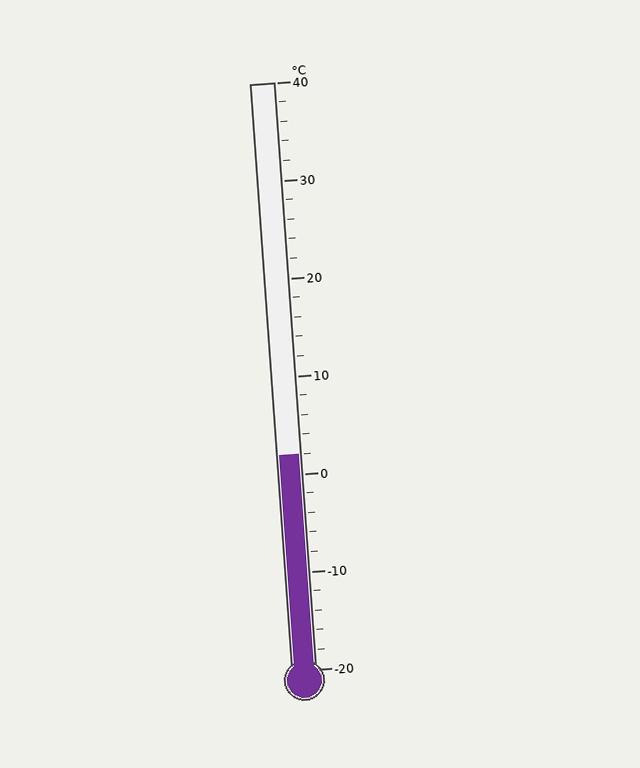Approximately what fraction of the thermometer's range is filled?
The thermometer is filled to approximately 35% of its range.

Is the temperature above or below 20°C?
The temperature is below 20°C.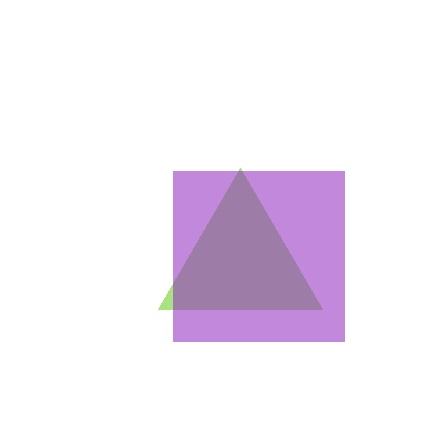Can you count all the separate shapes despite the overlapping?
Yes, there are 2 separate shapes.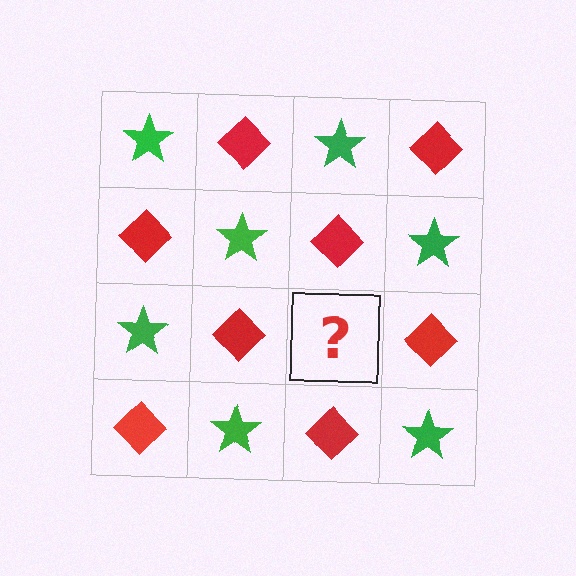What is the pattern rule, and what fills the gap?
The rule is that it alternates green star and red diamond in a checkerboard pattern. The gap should be filled with a green star.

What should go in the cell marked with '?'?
The missing cell should contain a green star.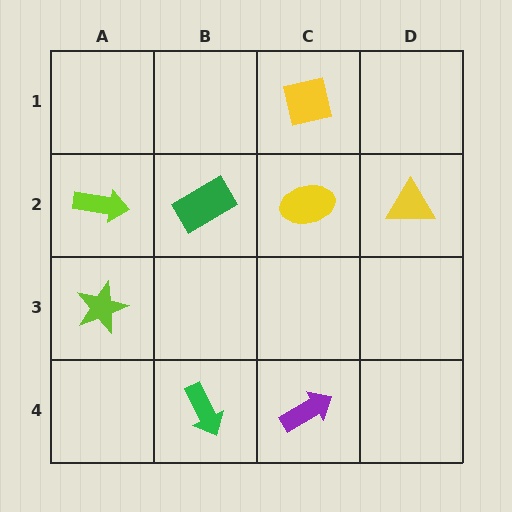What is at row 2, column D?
A yellow triangle.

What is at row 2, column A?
A lime arrow.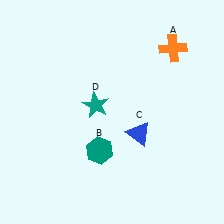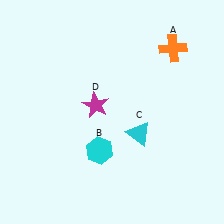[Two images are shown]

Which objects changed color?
B changed from teal to cyan. C changed from blue to cyan. D changed from teal to magenta.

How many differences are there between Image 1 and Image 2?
There are 3 differences between the two images.